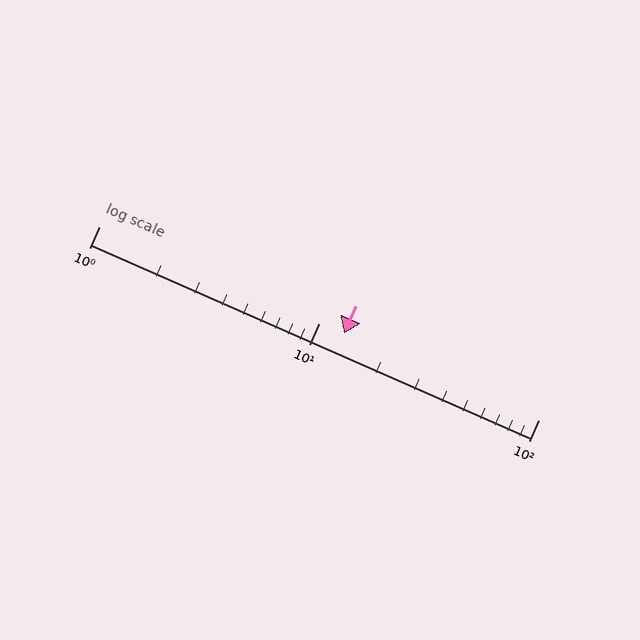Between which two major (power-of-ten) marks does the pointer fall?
The pointer is between 10 and 100.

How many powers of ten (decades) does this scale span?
The scale spans 2 decades, from 1 to 100.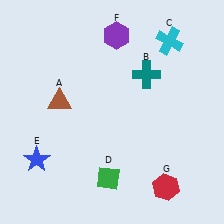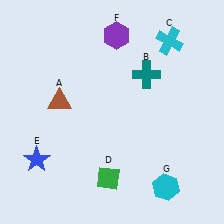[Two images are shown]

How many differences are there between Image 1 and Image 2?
There is 1 difference between the two images.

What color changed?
The hexagon (G) changed from red in Image 1 to cyan in Image 2.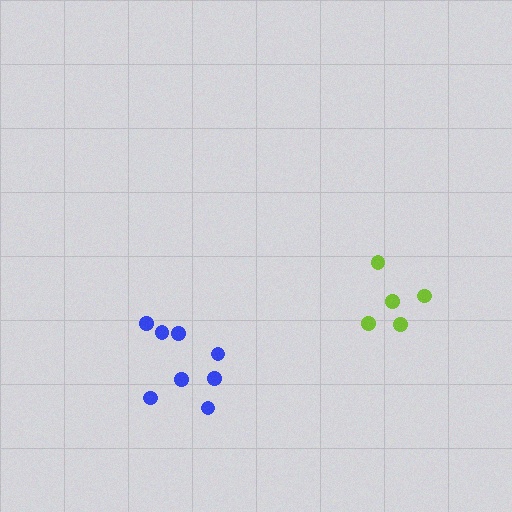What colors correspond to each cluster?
The clusters are colored: lime, blue.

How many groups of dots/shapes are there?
There are 2 groups.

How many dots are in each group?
Group 1: 5 dots, Group 2: 8 dots (13 total).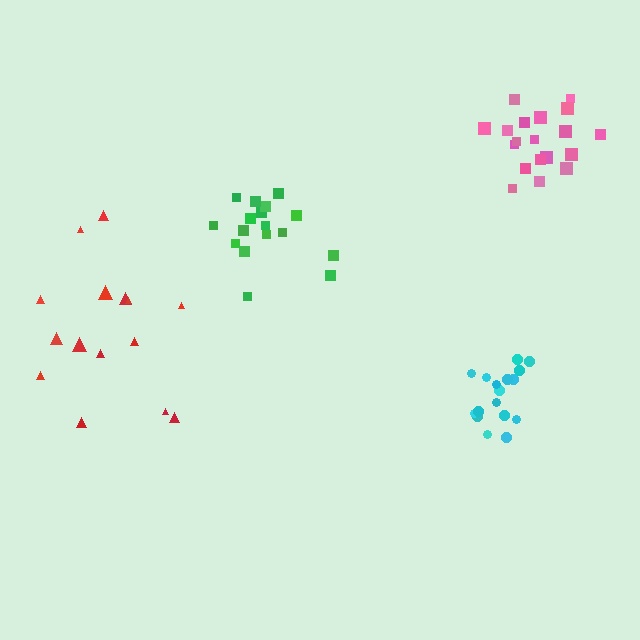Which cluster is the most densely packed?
Cyan.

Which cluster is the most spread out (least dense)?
Red.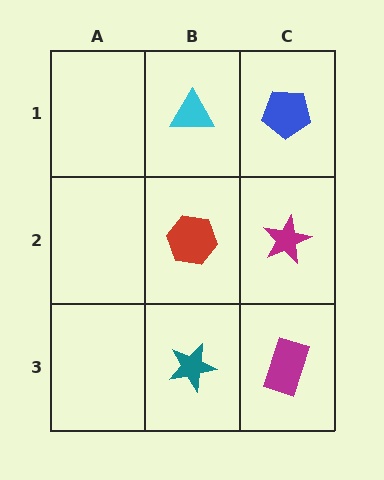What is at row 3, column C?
A magenta rectangle.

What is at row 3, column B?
A teal star.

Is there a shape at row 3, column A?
No, that cell is empty.